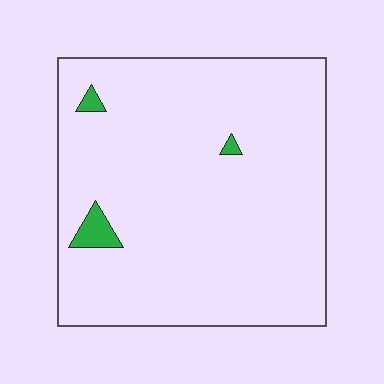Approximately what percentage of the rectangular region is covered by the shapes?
Approximately 5%.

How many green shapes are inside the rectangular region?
3.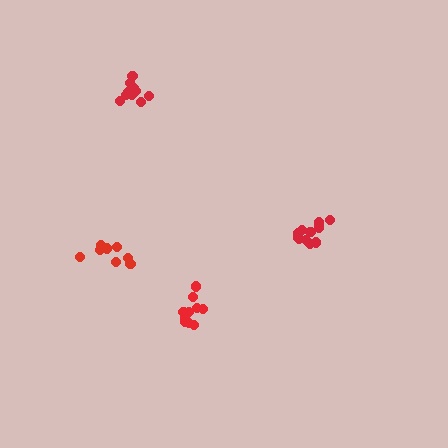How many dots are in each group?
Group 1: 11 dots, Group 2: 11 dots, Group 3: 11 dots, Group 4: 10 dots (43 total).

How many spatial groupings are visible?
There are 4 spatial groupings.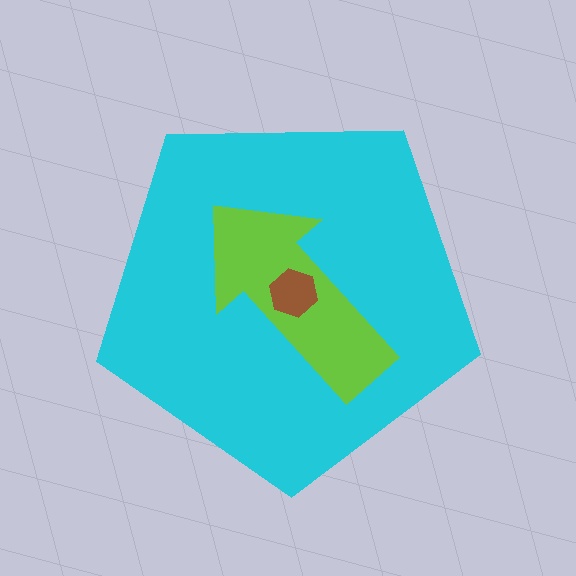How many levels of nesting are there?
3.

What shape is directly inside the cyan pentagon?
The lime arrow.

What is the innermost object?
The brown hexagon.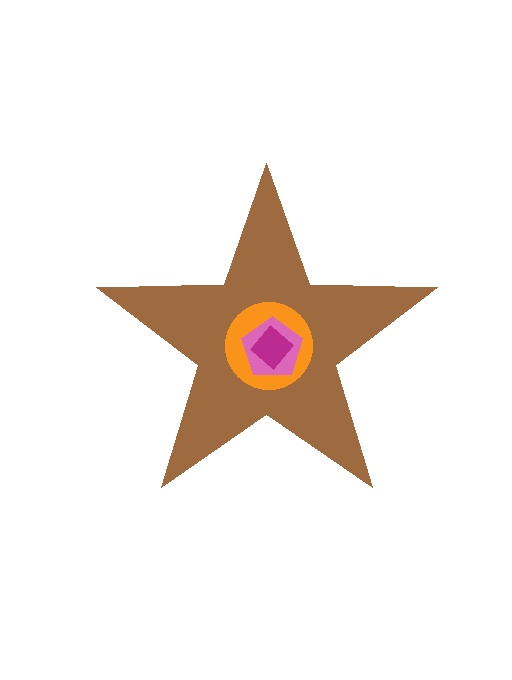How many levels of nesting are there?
4.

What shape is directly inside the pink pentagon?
The magenta diamond.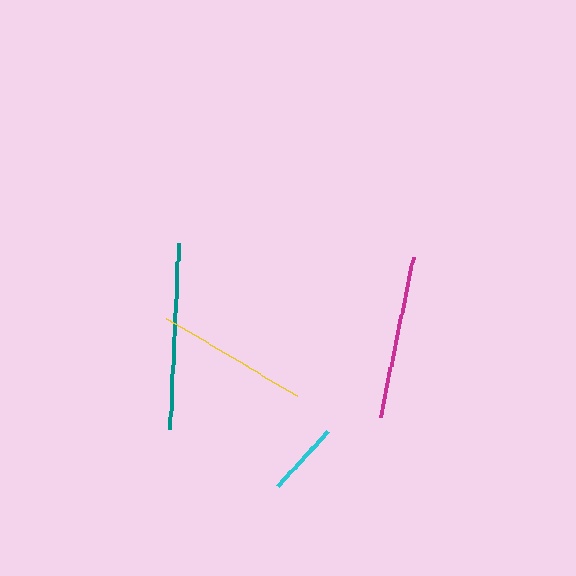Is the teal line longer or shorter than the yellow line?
The teal line is longer than the yellow line.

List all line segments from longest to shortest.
From longest to shortest: teal, magenta, yellow, cyan.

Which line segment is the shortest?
The cyan line is the shortest at approximately 75 pixels.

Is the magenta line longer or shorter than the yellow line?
The magenta line is longer than the yellow line.